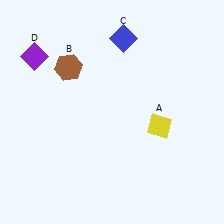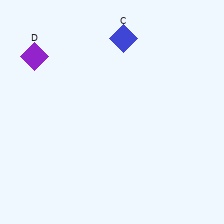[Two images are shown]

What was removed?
The yellow diamond (A), the brown hexagon (B) were removed in Image 2.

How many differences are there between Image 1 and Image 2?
There are 2 differences between the two images.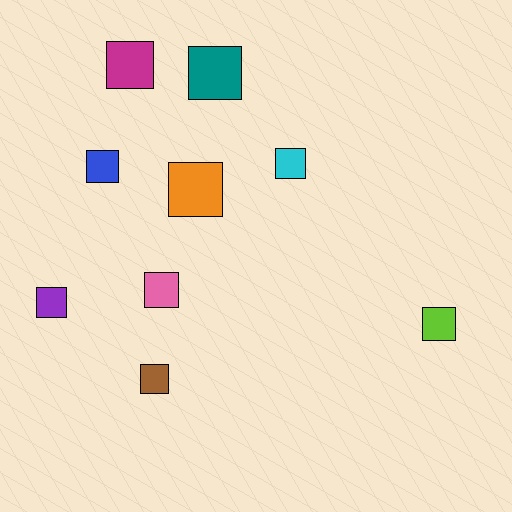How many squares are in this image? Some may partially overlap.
There are 9 squares.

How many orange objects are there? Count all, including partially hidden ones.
There is 1 orange object.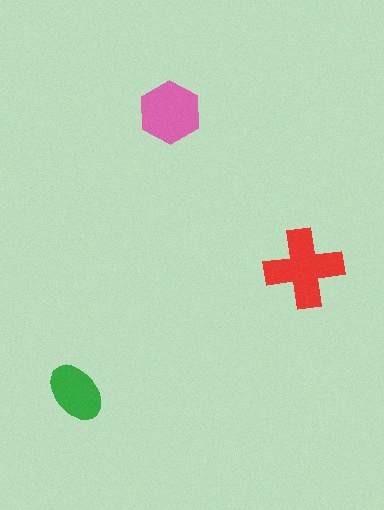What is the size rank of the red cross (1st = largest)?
1st.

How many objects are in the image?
There are 3 objects in the image.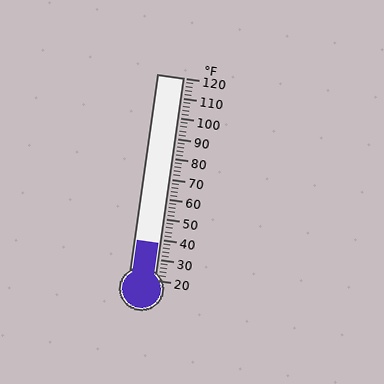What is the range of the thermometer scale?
The thermometer scale ranges from 20°F to 120°F.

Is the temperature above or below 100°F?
The temperature is below 100°F.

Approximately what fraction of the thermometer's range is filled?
The thermometer is filled to approximately 20% of its range.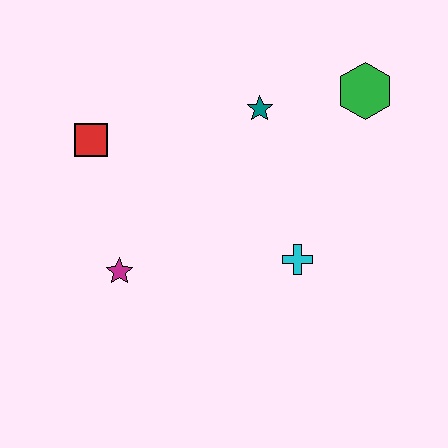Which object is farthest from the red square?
The green hexagon is farthest from the red square.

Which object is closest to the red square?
The magenta star is closest to the red square.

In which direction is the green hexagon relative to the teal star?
The green hexagon is to the right of the teal star.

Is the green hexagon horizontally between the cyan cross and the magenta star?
No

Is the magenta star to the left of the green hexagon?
Yes